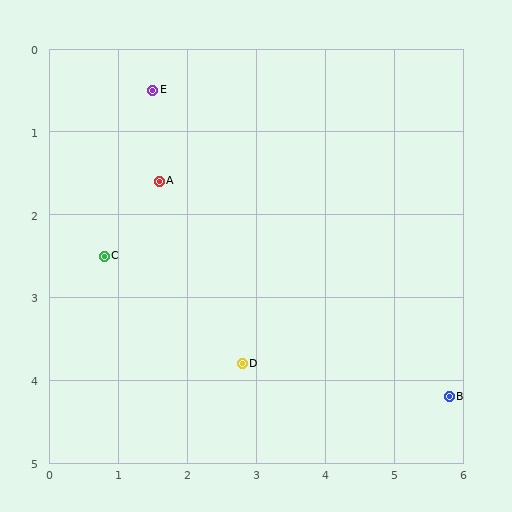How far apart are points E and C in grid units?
Points E and C are about 2.1 grid units apart.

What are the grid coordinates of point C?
Point C is at approximately (0.8, 2.5).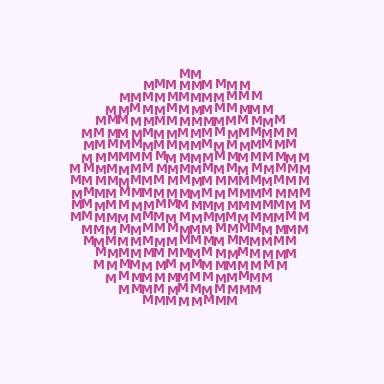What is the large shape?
The large shape is a circle.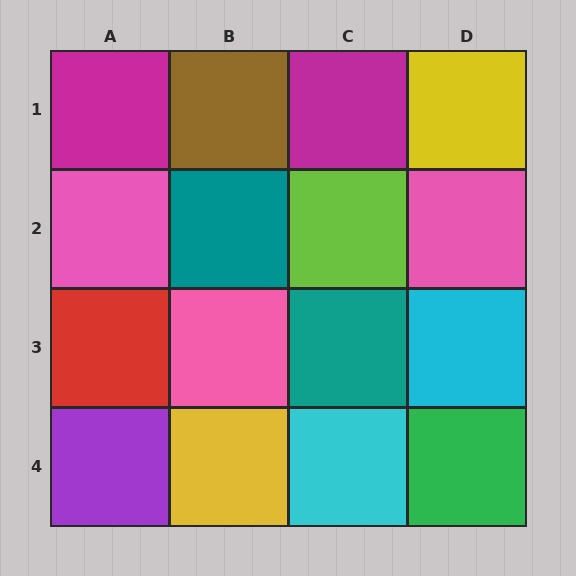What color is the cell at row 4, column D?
Green.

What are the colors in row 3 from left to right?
Red, pink, teal, cyan.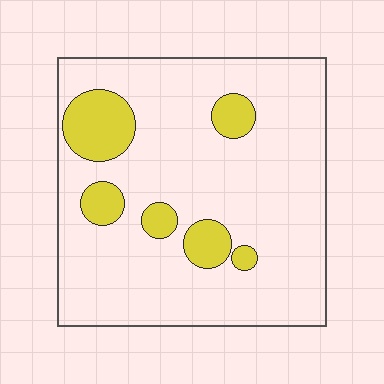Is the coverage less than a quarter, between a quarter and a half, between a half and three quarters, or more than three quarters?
Less than a quarter.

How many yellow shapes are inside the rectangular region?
6.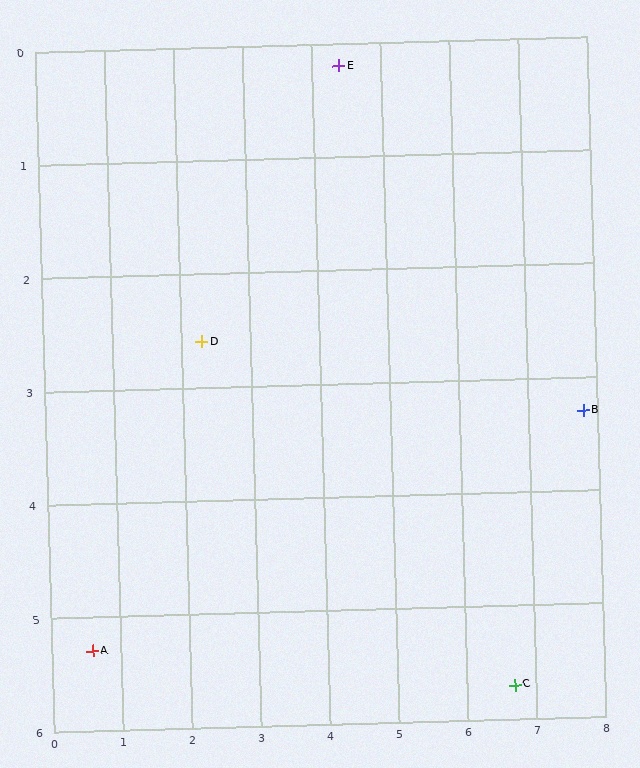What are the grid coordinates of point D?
Point D is at approximately (2.3, 2.6).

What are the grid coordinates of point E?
Point E is at approximately (4.4, 0.2).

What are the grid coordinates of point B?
Point B is at approximately (7.8, 3.3).